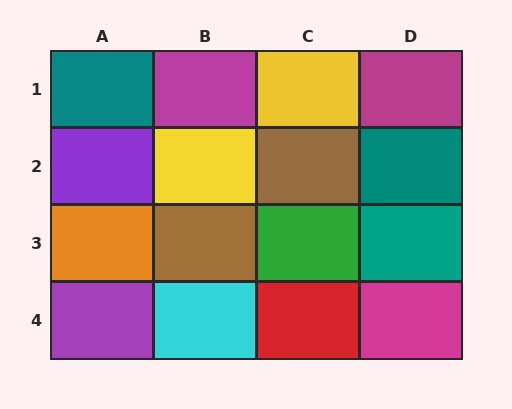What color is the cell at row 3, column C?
Green.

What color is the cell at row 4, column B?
Cyan.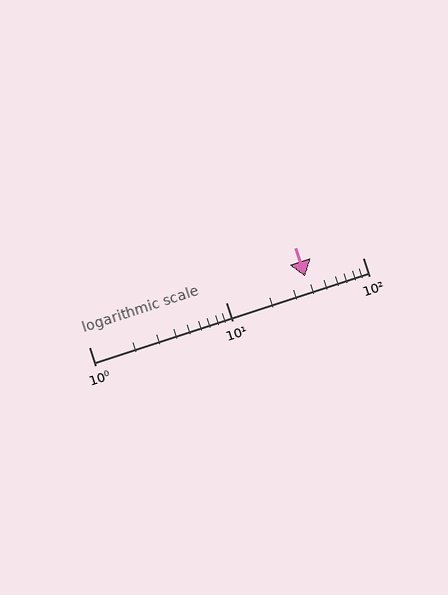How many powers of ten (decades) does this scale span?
The scale spans 2 decades, from 1 to 100.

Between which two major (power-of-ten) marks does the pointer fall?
The pointer is between 10 and 100.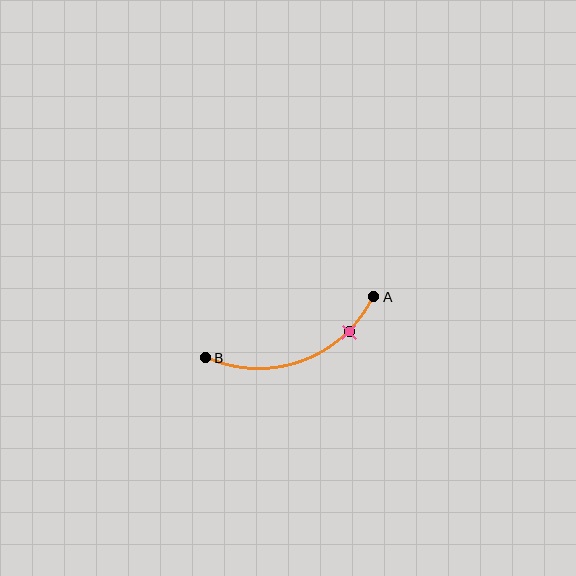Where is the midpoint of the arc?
The arc midpoint is the point on the curve farthest from the straight line joining A and B. It sits below that line.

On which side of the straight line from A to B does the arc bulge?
The arc bulges below the straight line connecting A and B.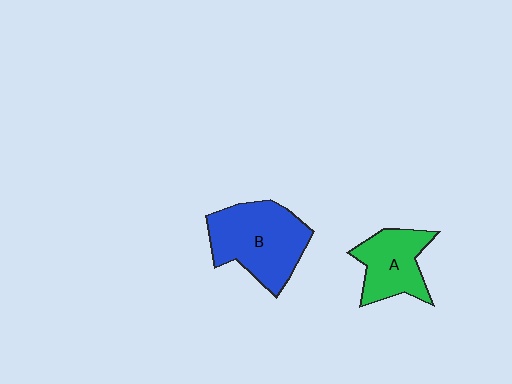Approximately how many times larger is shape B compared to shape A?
Approximately 1.5 times.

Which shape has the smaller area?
Shape A (green).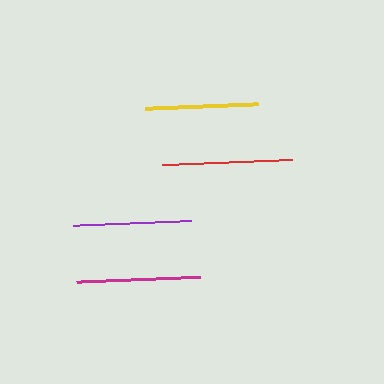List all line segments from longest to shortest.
From longest to shortest: red, magenta, purple, yellow.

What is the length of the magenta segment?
The magenta segment is approximately 123 pixels long.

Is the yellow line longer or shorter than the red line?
The red line is longer than the yellow line.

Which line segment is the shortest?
The yellow line is the shortest at approximately 112 pixels.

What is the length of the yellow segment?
The yellow segment is approximately 112 pixels long.